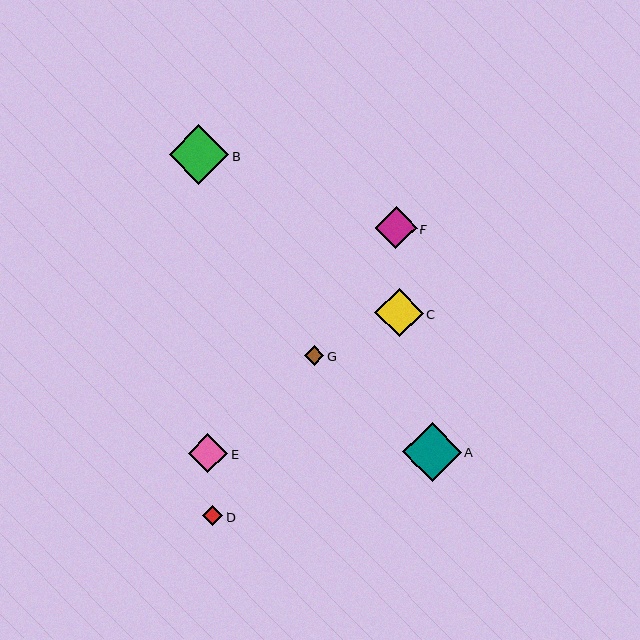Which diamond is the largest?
Diamond B is the largest with a size of approximately 60 pixels.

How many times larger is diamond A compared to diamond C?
Diamond A is approximately 1.2 times the size of diamond C.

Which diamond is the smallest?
Diamond G is the smallest with a size of approximately 19 pixels.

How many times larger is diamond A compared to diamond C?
Diamond A is approximately 1.2 times the size of diamond C.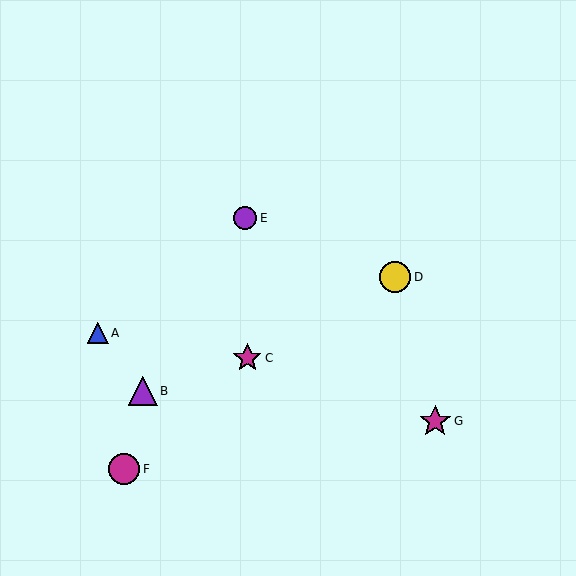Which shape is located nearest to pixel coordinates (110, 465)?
The magenta circle (labeled F) at (124, 469) is nearest to that location.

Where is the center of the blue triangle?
The center of the blue triangle is at (98, 333).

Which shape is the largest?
The magenta star (labeled G) is the largest.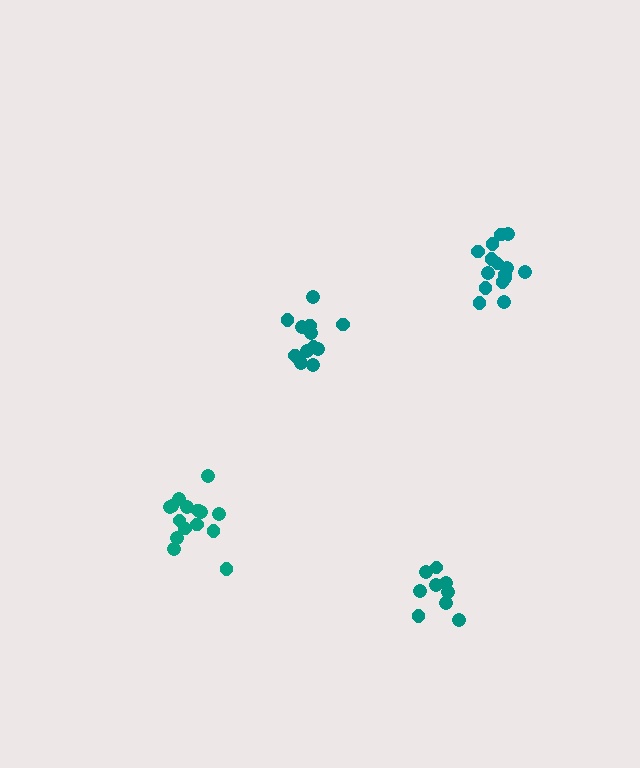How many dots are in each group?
Group 1: 9 dots, Group 2: 15 dots, Group 3: 15 dots, Group 4: 13 dots (52 total).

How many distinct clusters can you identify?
There are 4 distinct clusters.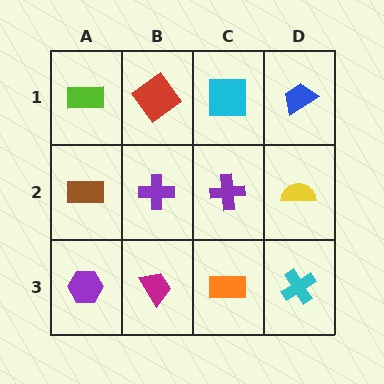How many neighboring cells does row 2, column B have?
4.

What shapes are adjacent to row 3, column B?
A purple cross (row 2, column B), a purple hexagon (row 3, column A), an orange rectangle (row 3, column C).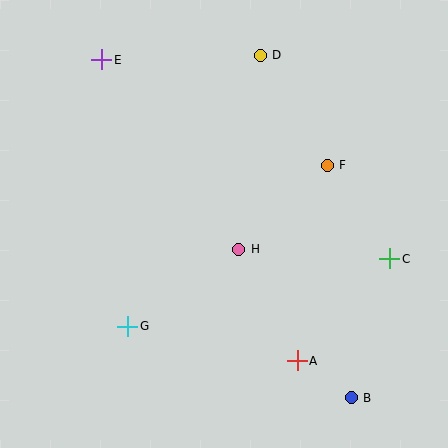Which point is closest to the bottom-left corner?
Point G is closest to the bottom-left corner.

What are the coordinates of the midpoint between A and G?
The midpoint between A and G is at (213, 344).